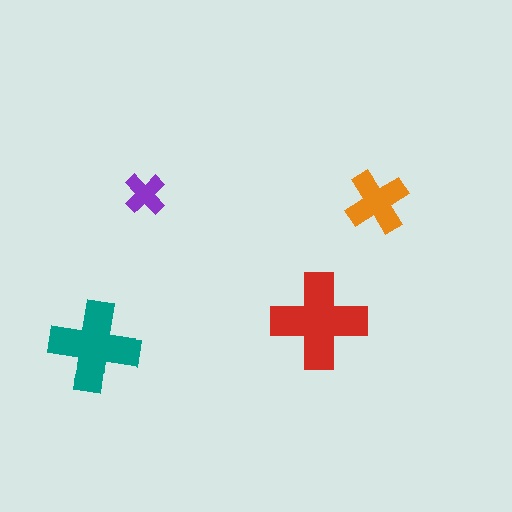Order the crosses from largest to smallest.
the red one, the teal one, the orange one, the purple one.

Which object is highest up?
The purple cross is topmost.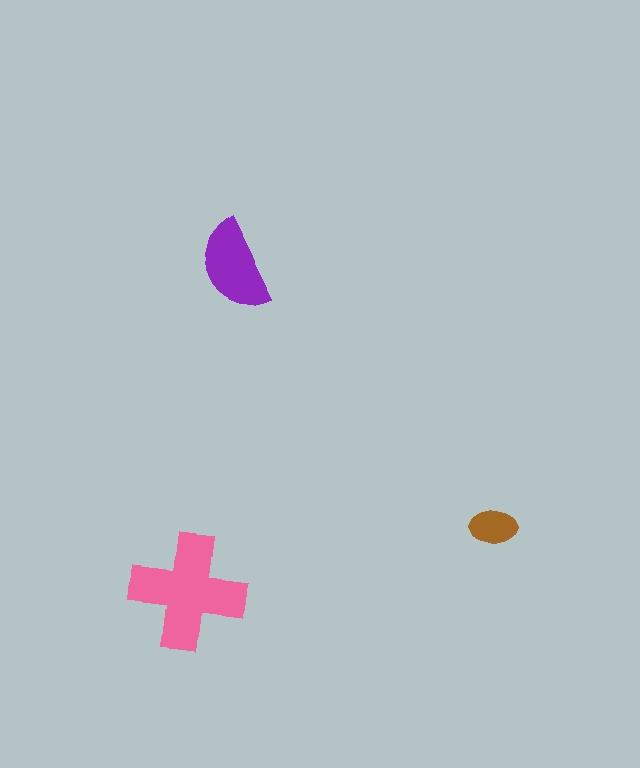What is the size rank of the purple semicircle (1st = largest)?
2nd.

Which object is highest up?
The purple semicircle is topmost.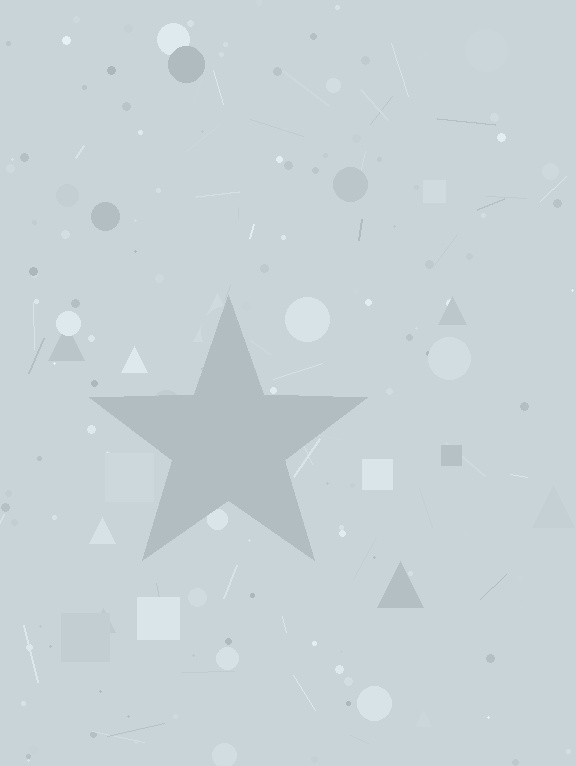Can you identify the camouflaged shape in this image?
The camouflaged shape is a star.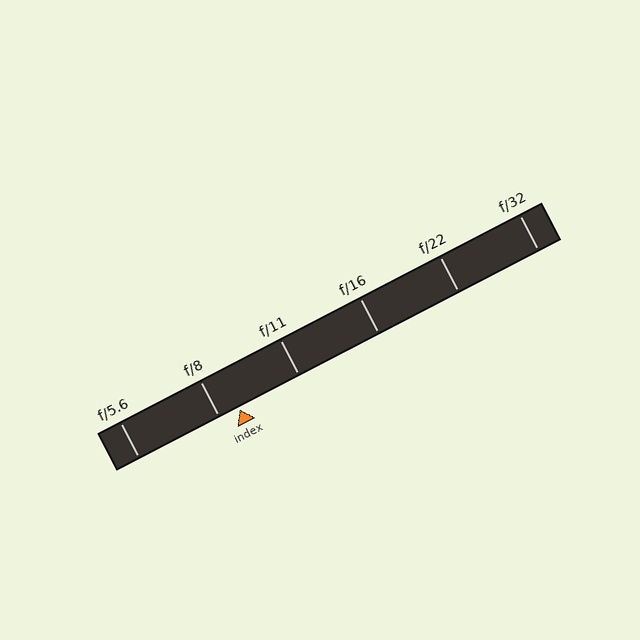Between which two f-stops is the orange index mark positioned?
The index mark is between f/8 and f/11.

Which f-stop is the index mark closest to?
The index mark is closest to f/8.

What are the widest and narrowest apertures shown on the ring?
The widest aperture shown is f/5.6 and the narrowest is f/32.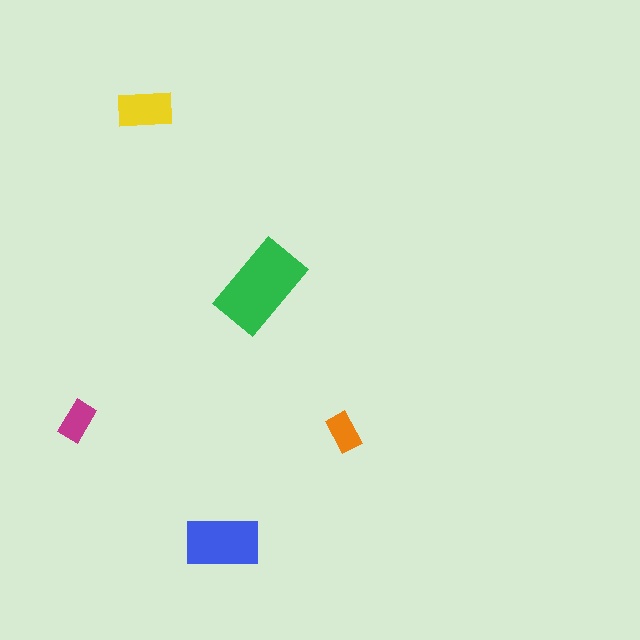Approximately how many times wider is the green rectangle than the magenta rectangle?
About 2.5 times wider.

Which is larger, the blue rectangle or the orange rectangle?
The blue one.